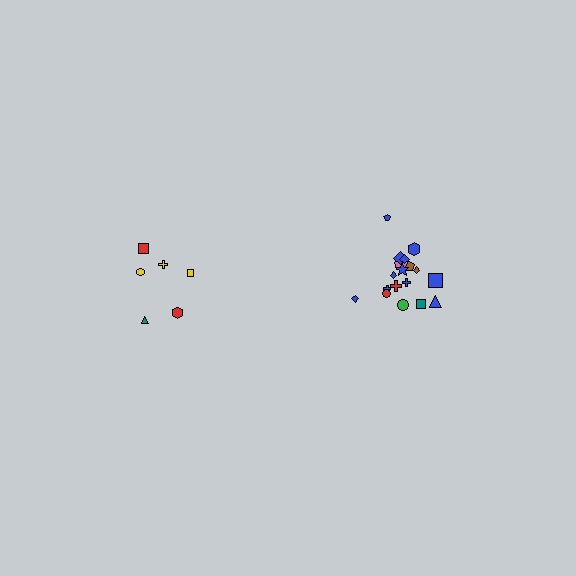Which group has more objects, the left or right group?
The right group.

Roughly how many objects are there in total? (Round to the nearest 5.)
Roughly 25 objects in total.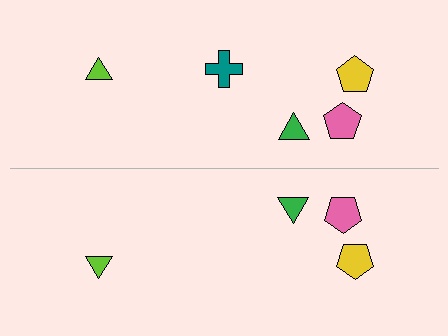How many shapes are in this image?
There are 9 shapes in this image.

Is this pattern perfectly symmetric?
No, the pattern is not perfectly symmetric. A teal cross is missing from the bottom side.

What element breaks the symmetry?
A teal cross is missing from the bottom side.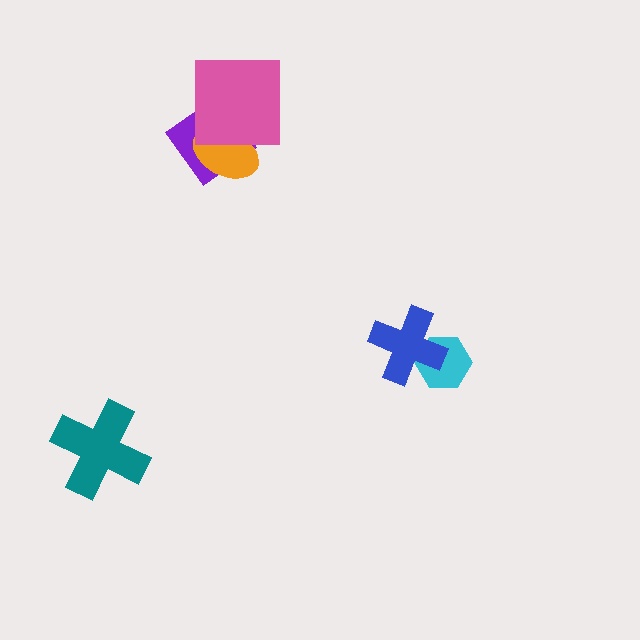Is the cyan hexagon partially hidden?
Yes, it is partially covered by another shape.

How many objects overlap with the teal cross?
0 objects overlap with the teal cross.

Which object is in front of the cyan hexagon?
The blue cross is in front of the cyan hexagon.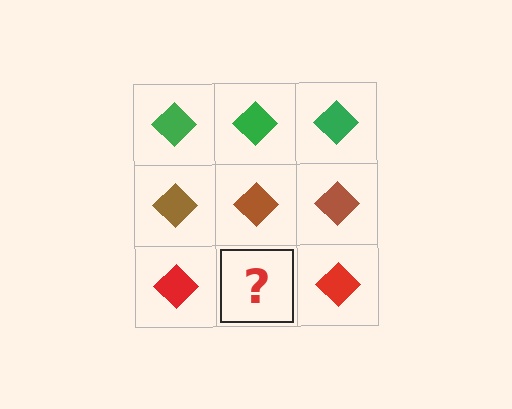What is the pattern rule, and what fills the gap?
The rule is that each row has a consistent color. The gap should be filled with a red diamond.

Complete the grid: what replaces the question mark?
The question mark should be replaced with a red diamond.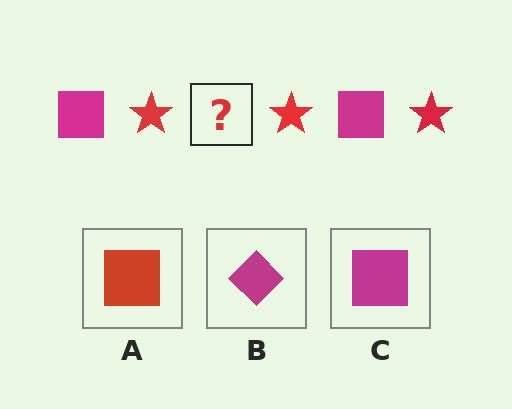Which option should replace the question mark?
Option C.